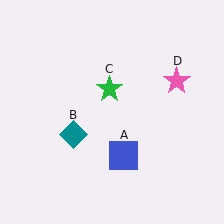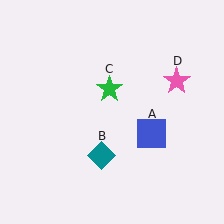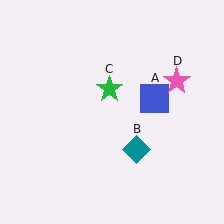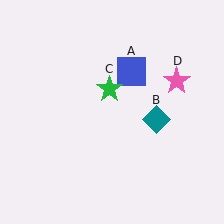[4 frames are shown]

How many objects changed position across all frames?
2 objects changed position: blue square (object A), teal diamond (object B).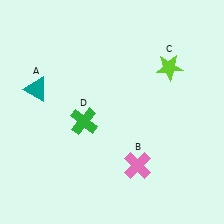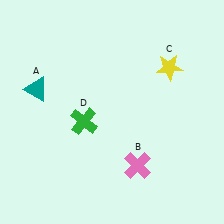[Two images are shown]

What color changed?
The star (C) changed from lime in Image 1 to yellow in Image 2.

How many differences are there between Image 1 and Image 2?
There is 1 difference between the two images.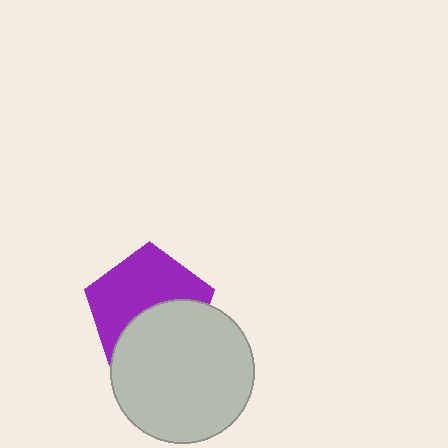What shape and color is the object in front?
The object in front is a light gray circle.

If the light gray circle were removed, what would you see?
You would see the complete purple pentagon.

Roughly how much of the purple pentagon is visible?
About half of it is visible (roughly 57%).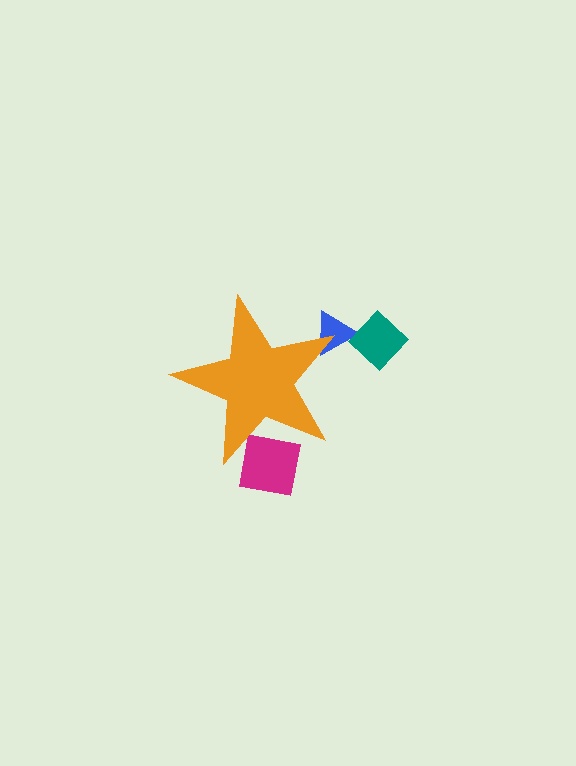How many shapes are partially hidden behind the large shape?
2 shapes are partially hidden.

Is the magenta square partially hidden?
Yes, the magenta square is partially hidden behind the orange star.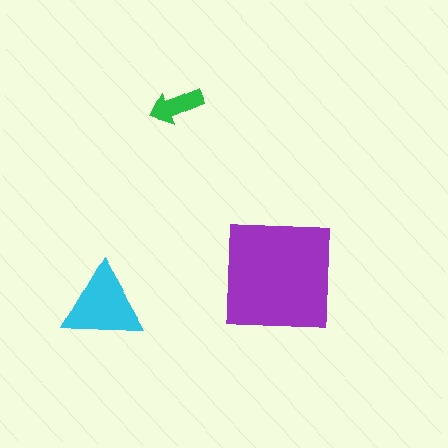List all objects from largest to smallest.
The purple square, the cyan triangle, the green arrow.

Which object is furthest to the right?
The purple square is rightmost.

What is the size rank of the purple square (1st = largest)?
1st.